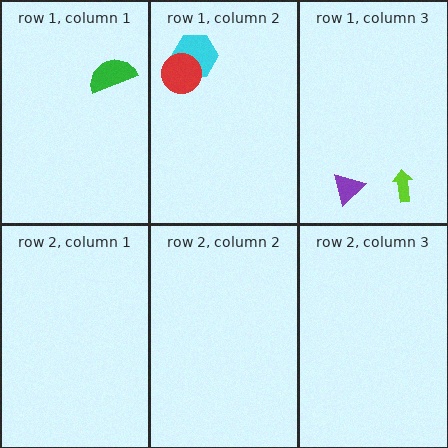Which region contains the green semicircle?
The row 1, column 1 region.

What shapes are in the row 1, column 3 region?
The lime arrow, the purple triangle.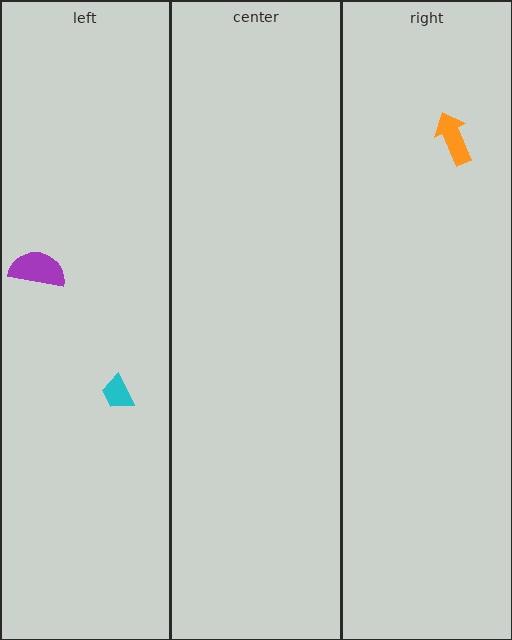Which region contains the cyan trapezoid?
The left region.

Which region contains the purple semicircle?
The left region.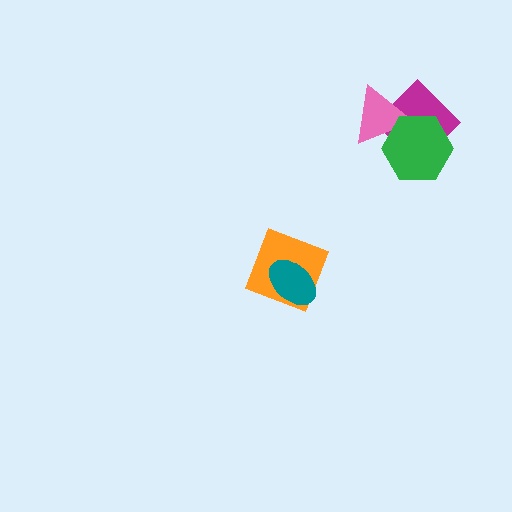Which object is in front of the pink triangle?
The green hexagon is in front of the pink triangle.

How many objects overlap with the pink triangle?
2 objects overlap with the pink triangle.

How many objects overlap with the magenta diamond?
2 objects overlap with the magenta diamond.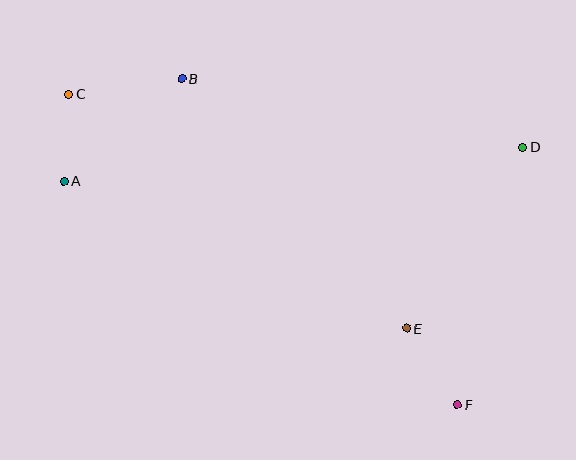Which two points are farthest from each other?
Points C and F are farthest from each other.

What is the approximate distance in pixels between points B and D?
The distance between B and D is approximately 348 pixels.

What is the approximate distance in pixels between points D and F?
The distance between D and F is approximately 266 pixels.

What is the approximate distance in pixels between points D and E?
The distance between D and E is approximately 215 pixels.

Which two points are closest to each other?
Points A and C are closest to each other.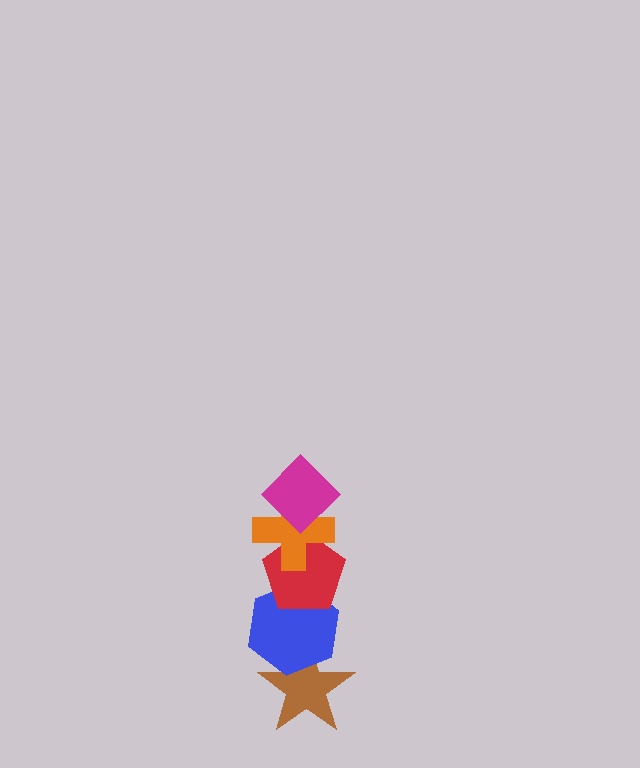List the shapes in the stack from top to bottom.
From top to bottom: the magenta diamond, the orange cross, the red pentagon, the blue hexagon, the brown star.